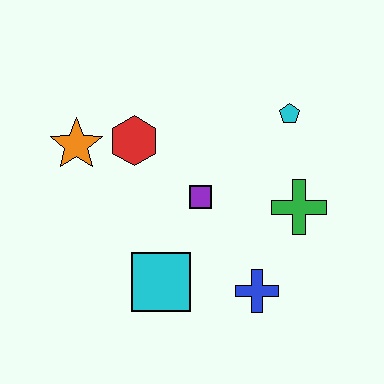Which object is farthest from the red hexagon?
The blue cross is farthest from the red hexagon.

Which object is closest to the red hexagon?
The orange star is closest to the red hexagon.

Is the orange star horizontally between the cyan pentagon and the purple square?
No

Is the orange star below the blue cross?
No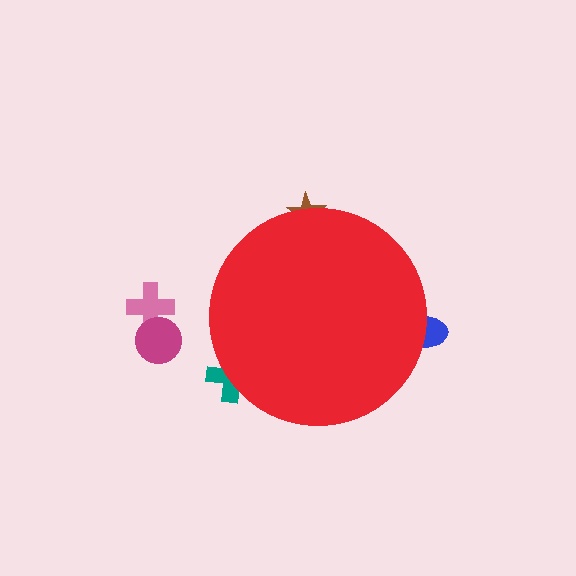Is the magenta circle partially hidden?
No, the magenta circle is fully visible.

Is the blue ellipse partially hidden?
Yes, the blue ellipse is partially hidden behind the red circle.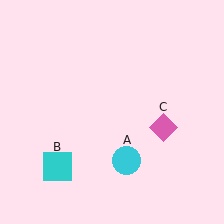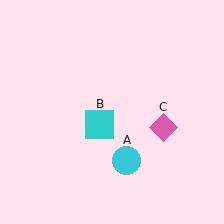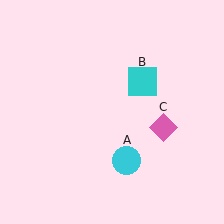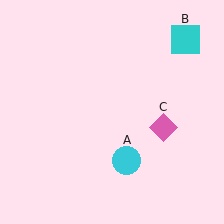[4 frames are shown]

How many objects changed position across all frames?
1 object changed position: cyan square (object B).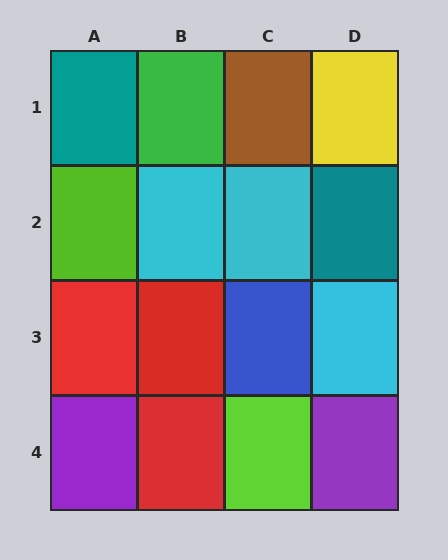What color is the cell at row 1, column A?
Teal.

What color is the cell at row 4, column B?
Red.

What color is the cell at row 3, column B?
Red.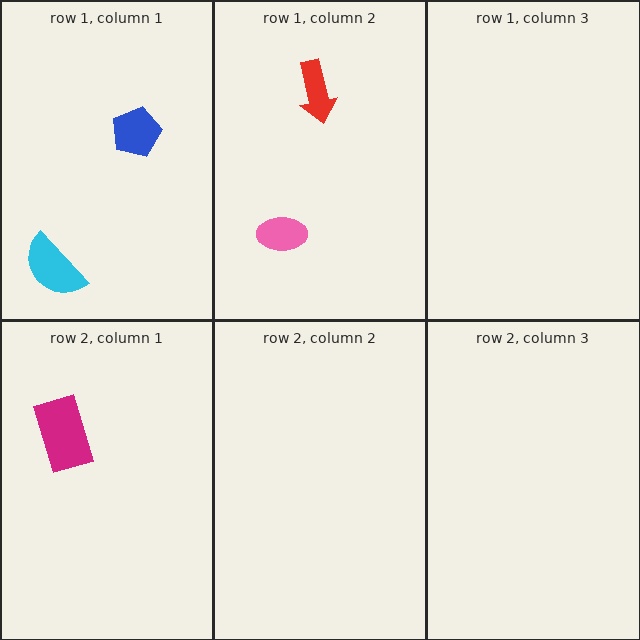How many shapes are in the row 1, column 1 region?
2.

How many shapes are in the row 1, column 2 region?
2.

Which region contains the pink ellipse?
The row 1, column 2 region.